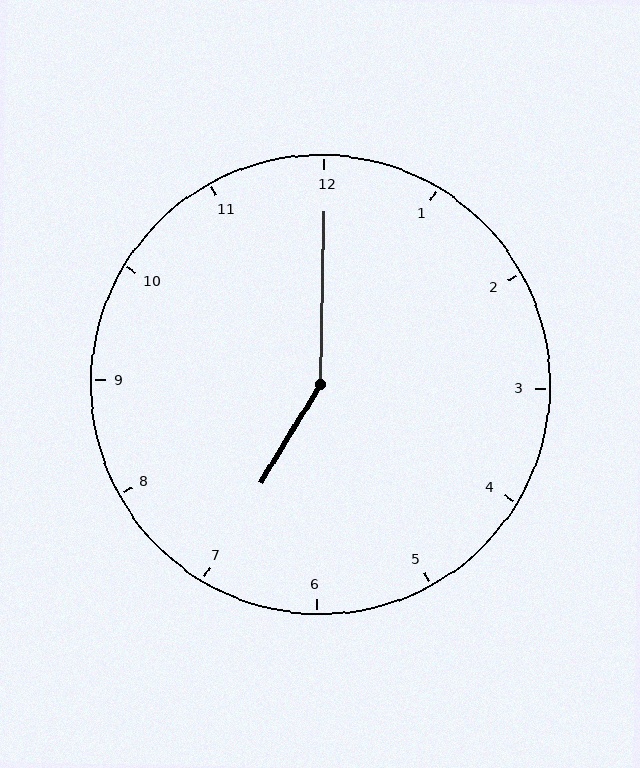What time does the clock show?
7:00.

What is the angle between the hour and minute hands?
Approximately 150 degrees.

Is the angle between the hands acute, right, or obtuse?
It is obtuse.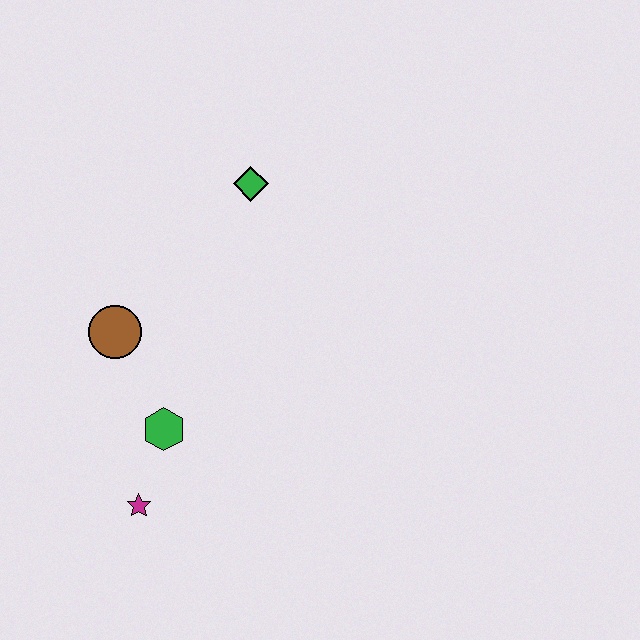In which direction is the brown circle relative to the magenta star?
The brown circle is above the magenta star.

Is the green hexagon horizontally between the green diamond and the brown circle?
Yes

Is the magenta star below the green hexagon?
Yes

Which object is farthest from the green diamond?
The magenta star is farthest from the green diamond.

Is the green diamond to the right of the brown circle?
Yes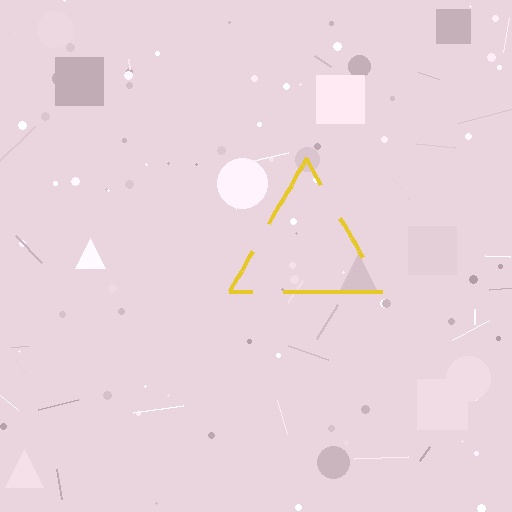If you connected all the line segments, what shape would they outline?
They would outline a triangle.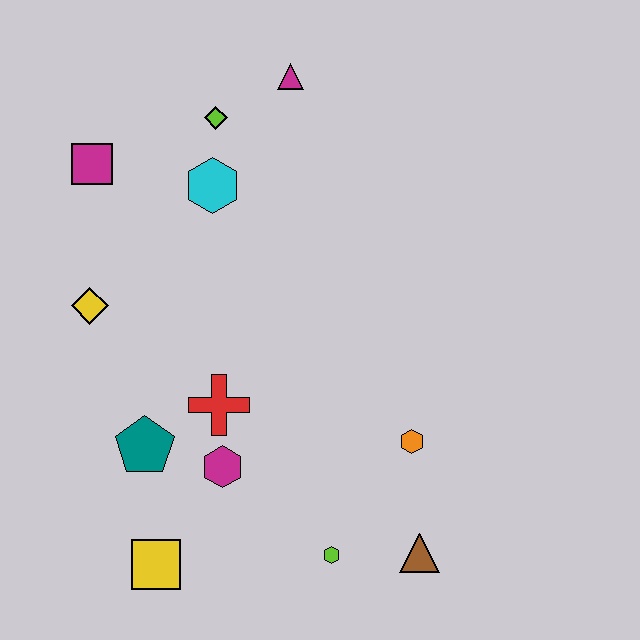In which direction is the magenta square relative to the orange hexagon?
The magenta square is to the left of the orange hexagon.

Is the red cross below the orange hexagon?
No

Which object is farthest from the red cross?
The magenta triangle is farthest from the red cross.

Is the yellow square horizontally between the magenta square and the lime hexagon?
Yes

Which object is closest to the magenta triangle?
The lime diamond is closest to the magenta triangle.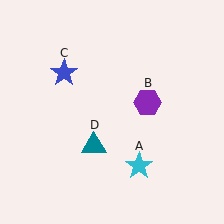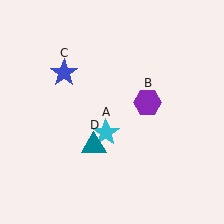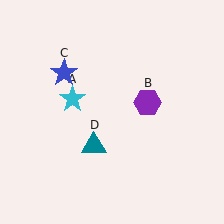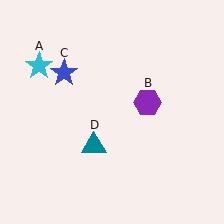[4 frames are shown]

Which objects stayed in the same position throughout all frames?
Purple hexagon (object B) and blue star (object C) and teal triangle (object D) remained stationary.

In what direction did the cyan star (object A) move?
The cyan star (object A) moved up and to the left.